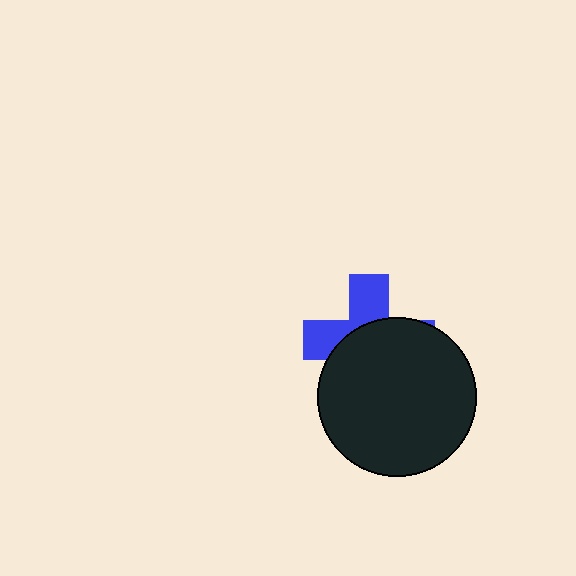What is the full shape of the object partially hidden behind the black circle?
The partially hidden object is a blue cross.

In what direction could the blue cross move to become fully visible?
The blue cross could move up. That would shift it out from behind the black circle entirely.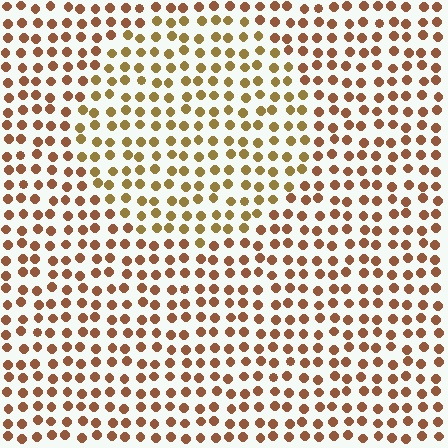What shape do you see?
I see a circle.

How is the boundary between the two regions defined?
The boundary is defined purely by a slight shift in hue (about 26 degrees). Spacing, size, and orientation are identical on both sides.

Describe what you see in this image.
The image is filled with small brown elements in a uniform arrangement. A circle-shaped region is visible where the elements are tinted to a slightly different hue, forming a subtle color boundary.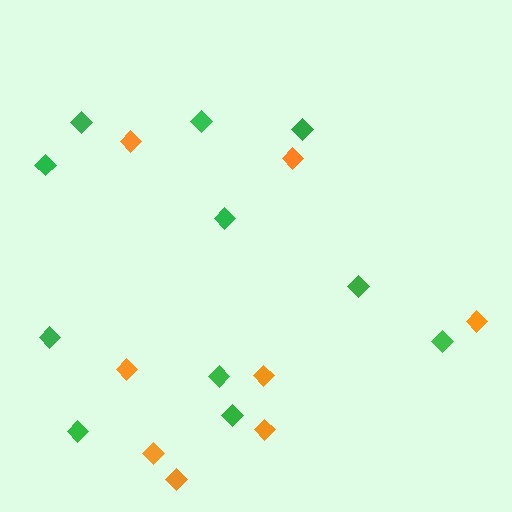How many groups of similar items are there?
There are 2 groups: one group of orange diamonds (8) and one group of green diamonds (11).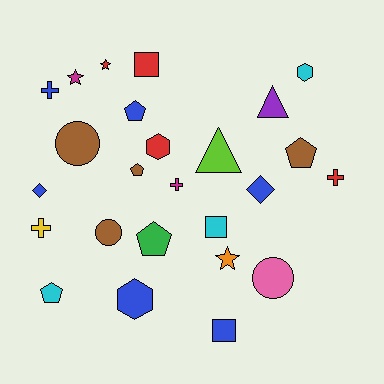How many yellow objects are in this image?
There is 1 yellow object.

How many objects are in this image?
There are 25 objects.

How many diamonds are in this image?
There are 2 diamonds.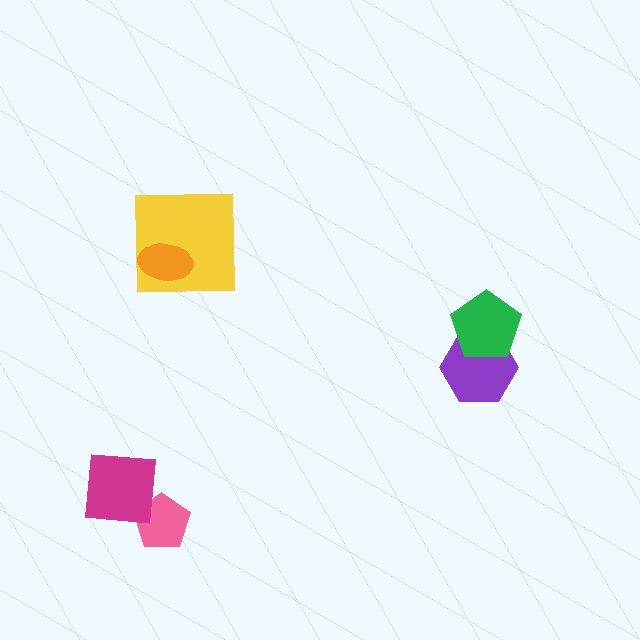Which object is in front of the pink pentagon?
The magenta square is in front of the pink pentagon.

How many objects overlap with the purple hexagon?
1 object overlaps with the purple hexagon.